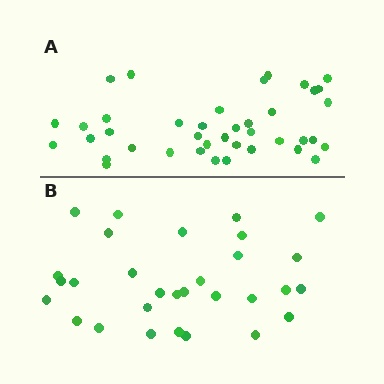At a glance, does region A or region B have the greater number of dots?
Region A (the top region) has more dots.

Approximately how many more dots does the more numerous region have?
Region A has roughly 10 or so more dots than region B.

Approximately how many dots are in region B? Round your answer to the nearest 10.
About 30 dots.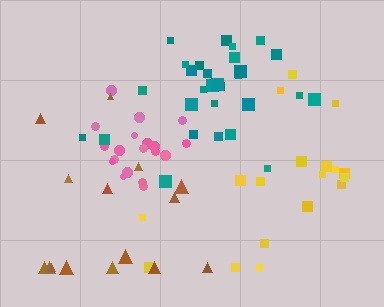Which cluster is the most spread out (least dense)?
Brown.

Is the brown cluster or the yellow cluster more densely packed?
Yellow.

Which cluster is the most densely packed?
Pink.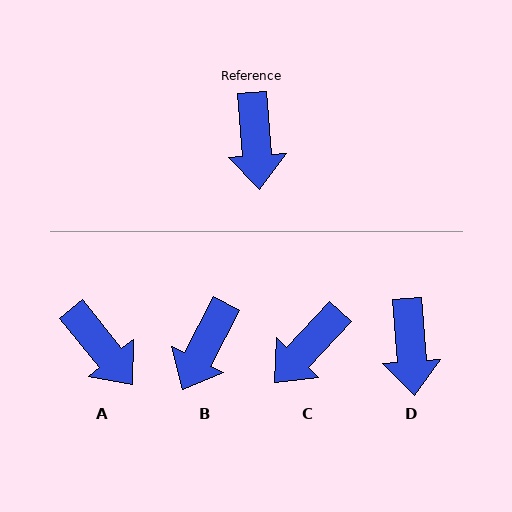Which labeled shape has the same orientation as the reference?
D.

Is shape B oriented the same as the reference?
No, it is off by about 32 degrees.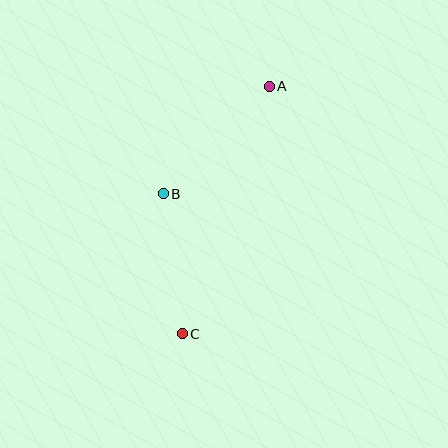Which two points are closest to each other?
Points B and C are closest to each other.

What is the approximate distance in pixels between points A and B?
The distance between A and B is approximately 151 pixels.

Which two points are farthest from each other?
Points A and C are farthest from each other.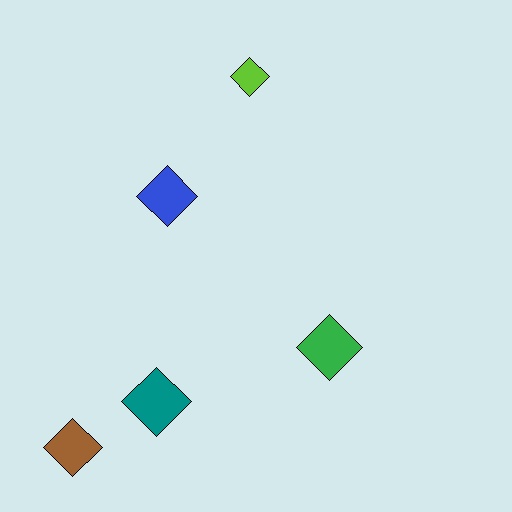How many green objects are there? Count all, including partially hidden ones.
There is 1 green object.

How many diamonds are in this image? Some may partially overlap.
There are 5 diamonds.